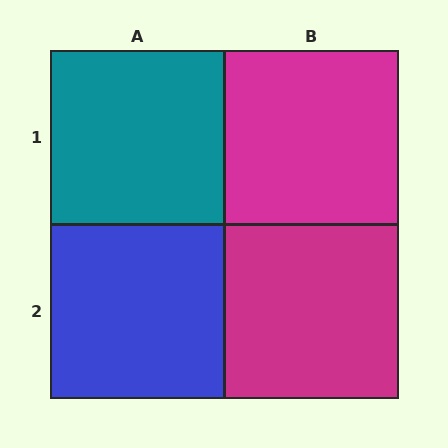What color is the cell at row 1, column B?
Magenta.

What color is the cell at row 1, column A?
Teal.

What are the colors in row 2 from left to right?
Blue, magenta.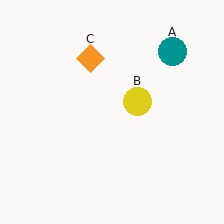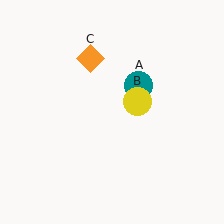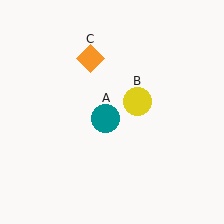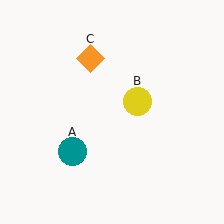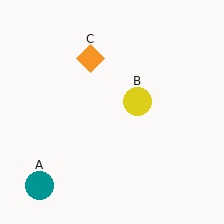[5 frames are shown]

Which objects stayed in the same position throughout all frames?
Yellow circle (object B) and orange diamond (object C) remained stationary.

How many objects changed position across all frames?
1 object changed position: teal circle (object A).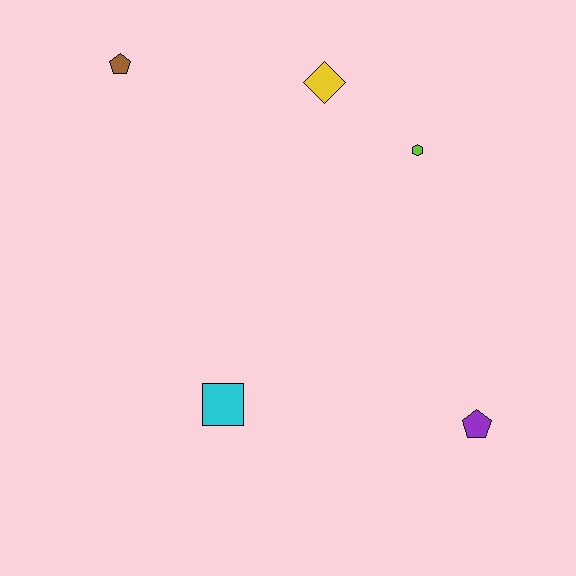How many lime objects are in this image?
There is 1 lime object.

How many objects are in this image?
There are 5 objects.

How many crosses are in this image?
There are no crosses.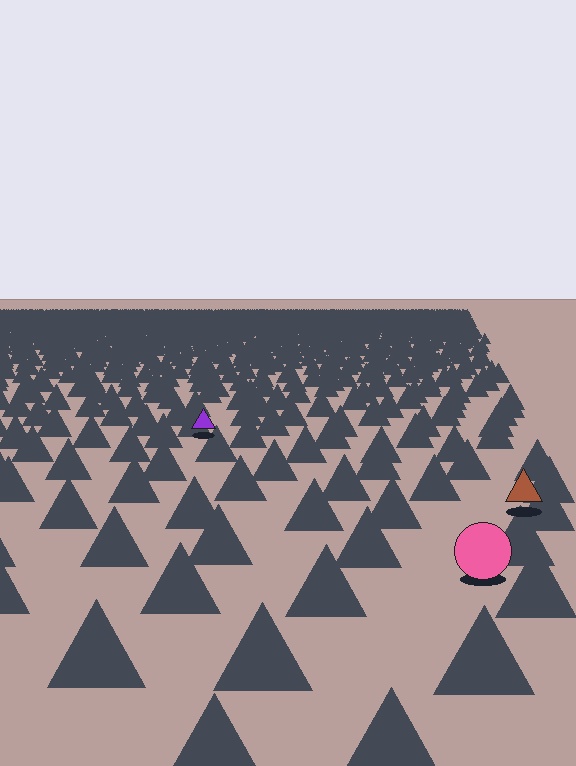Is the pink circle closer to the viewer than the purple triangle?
Yes. The pink circle is closer — you can tell from the texture gradient: the ground texture is coarser near it.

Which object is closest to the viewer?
The pink circle is closest. The texture marks near it are larger and more spread out.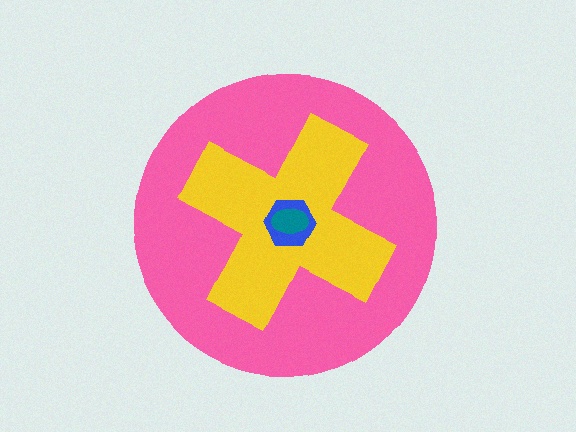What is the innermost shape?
The teal ellipse.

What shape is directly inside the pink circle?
The yellow cross.